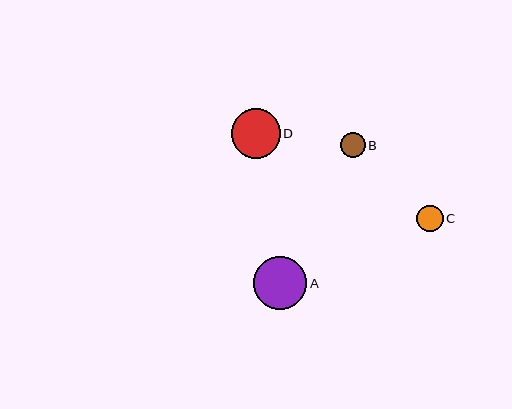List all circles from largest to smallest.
From largest to smallest: A, D, C, B.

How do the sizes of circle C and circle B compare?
Circle C and circle B are approximately the same size.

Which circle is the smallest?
Circle B is the smallest with a size of approximately 25 pixels.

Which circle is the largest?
Circle A is the largest with a size of approximately 53 pixels.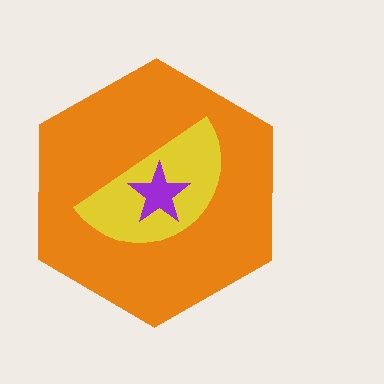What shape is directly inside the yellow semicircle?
The purple star.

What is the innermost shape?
The purple star.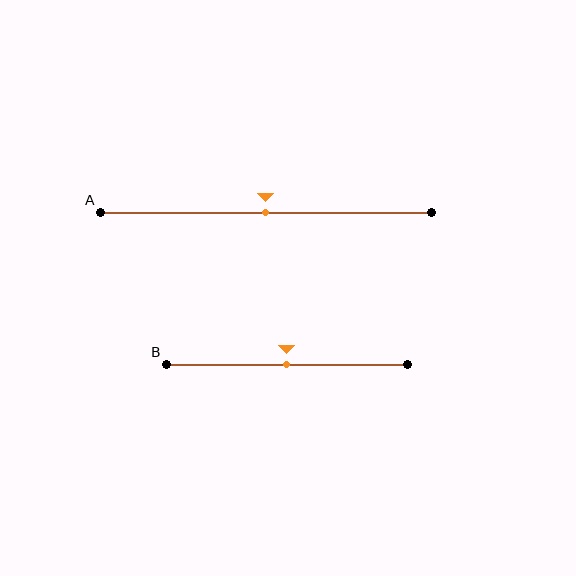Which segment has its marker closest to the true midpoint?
Segment A has its marker closest to the true midpoint.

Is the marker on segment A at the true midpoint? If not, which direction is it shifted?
Yes, the marker on segment A is at the true midpoint.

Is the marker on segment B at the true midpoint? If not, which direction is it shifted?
Yes, the marker on segment B is at the true midpoint.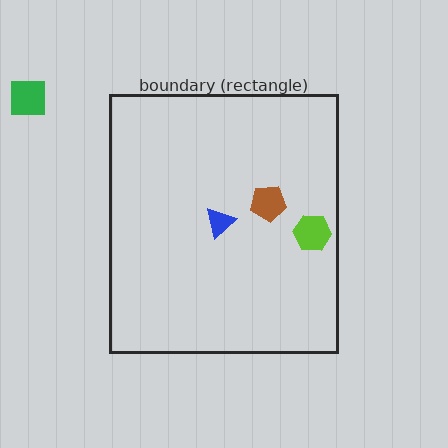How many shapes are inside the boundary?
3 inside, 1 outside.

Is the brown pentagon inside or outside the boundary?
Inside.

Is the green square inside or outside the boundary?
Outside.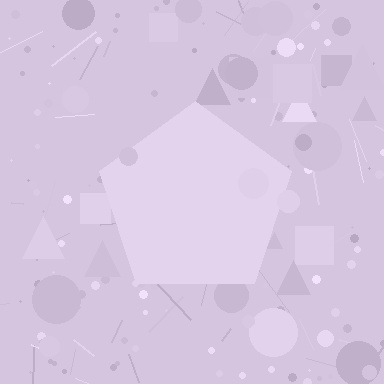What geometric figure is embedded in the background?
A pentagon is embedded in the background.